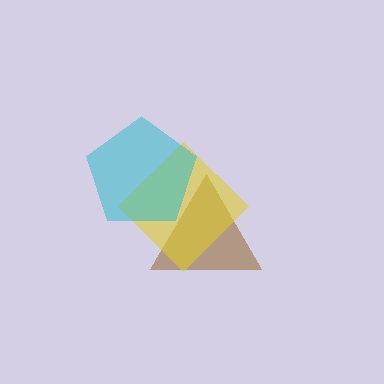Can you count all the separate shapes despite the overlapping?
Yes, there are 3 separate shapes.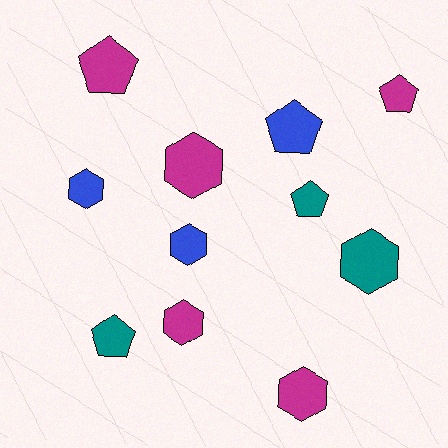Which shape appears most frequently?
Hexagon, with 6 objects.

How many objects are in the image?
There are 11 objects.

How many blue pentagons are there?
There is 1 blue pentagon.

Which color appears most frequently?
Magenta, with 5 objects.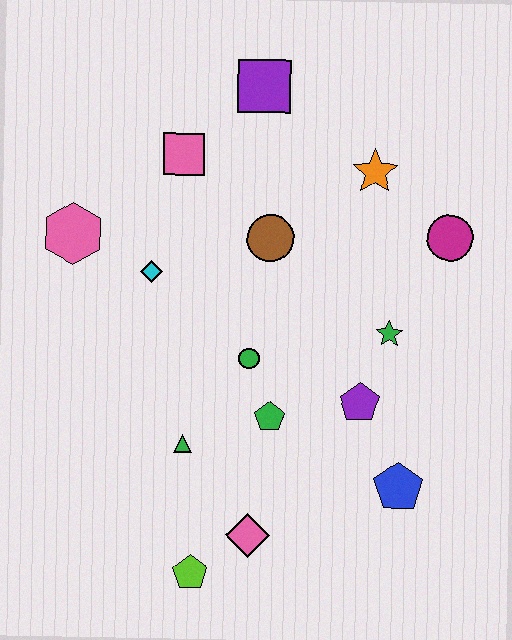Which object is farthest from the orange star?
The lime pentagon is farthest from the orange star.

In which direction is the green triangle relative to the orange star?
The green triangle is below the orange star.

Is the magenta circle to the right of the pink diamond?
Yes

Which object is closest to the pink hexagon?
The cyan diamond is closest to the pink hexagon.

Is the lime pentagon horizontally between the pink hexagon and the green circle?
Yes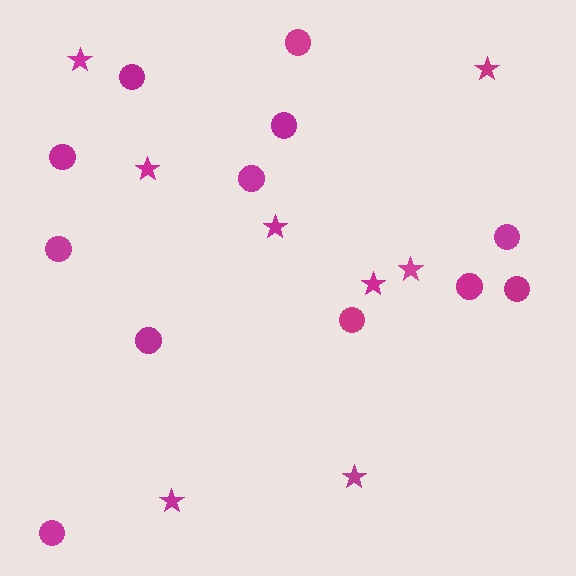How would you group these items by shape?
There are 2 groups: one group of circles (12) and one group of stars (8).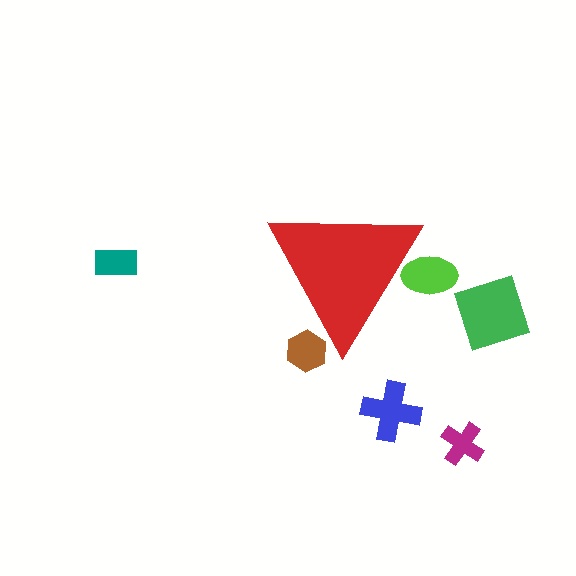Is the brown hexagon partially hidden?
Yes, the brown hexagon is partially hidden behind the red triangle.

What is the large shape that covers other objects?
A red triangle.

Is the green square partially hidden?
No, the green square is fully visible.